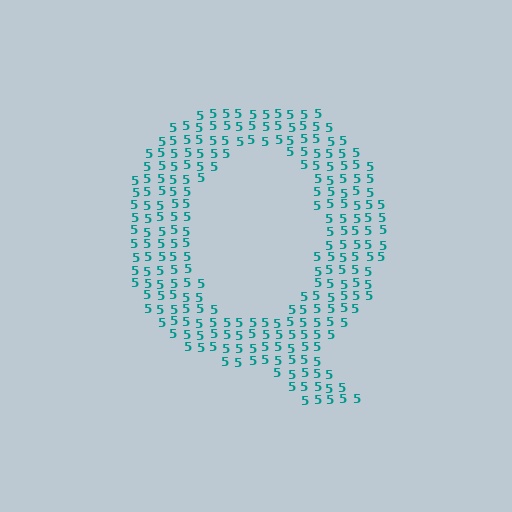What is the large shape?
The large shape is the letter Q.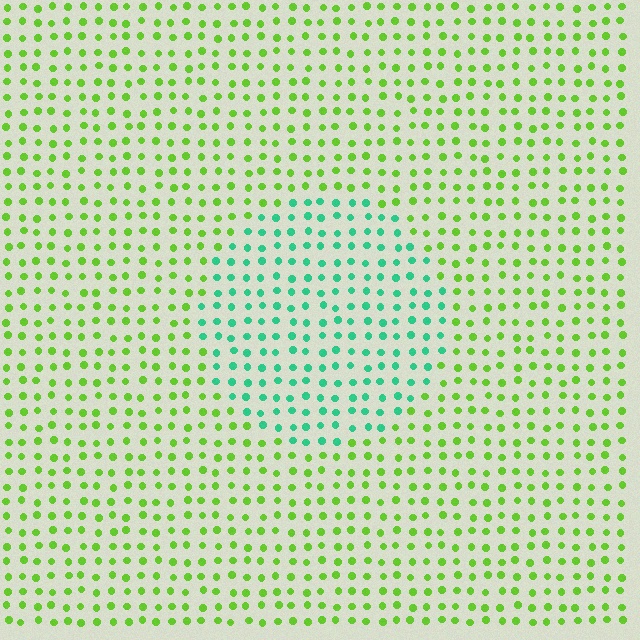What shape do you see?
I see a circle.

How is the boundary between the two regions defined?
The boundary is defined purely by a slight shift in hue (about 56 degrees). Spacing, size, and orientation are identical on both sides.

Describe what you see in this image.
The image is filled with small lime elements in a uniform arrangement. A circle-shaped region is visible where the elements are tinted to a slightly different hue, forming a subtle color boundary.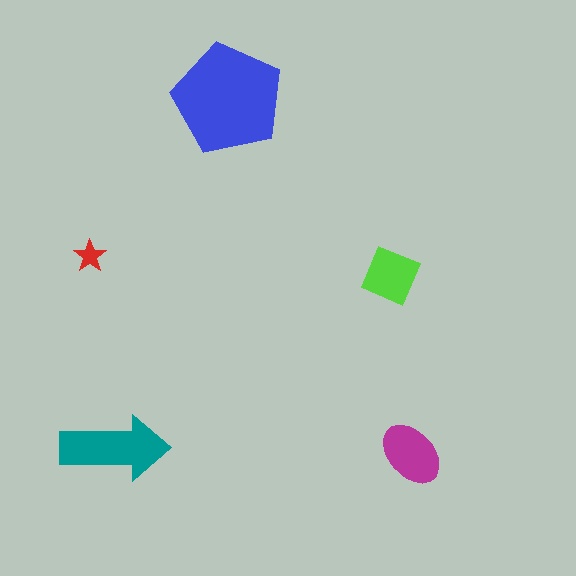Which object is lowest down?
The magenta ellipse is bottommost.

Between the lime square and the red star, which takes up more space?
The lime square.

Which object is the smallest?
The red star.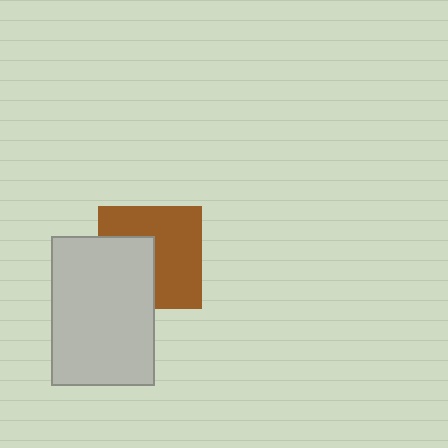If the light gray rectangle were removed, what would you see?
You would see the complete brown square.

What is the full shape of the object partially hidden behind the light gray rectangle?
The partially hidden object is a brown square.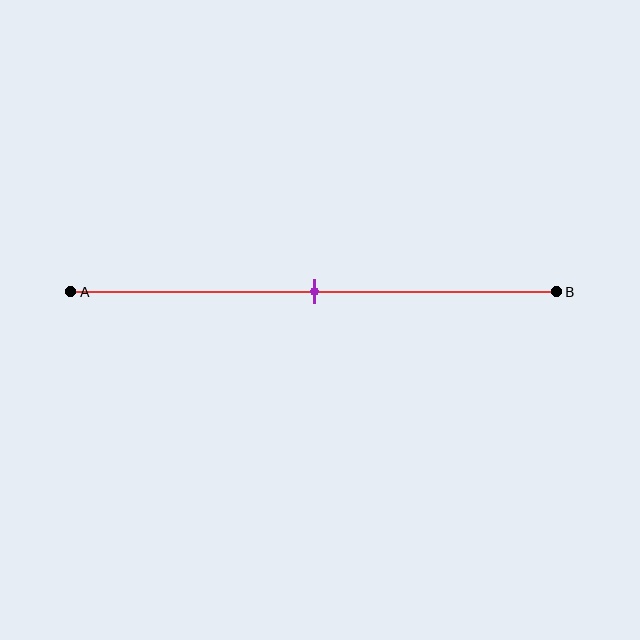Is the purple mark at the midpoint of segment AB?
Yes, the mark is approximately at the midpoint.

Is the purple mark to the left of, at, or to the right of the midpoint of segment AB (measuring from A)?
The purple mark is approximately at the midpoint of segment AB.